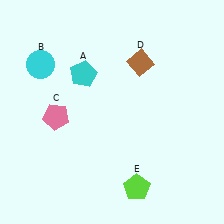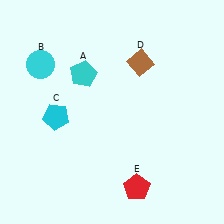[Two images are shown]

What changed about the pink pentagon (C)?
In Image 1, C is pink. In Image 2, it changed to cyan.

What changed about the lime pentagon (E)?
In Image 1, E is lime. In Image 2, it changed to red.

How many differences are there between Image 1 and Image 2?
There are 2 differences between the two images.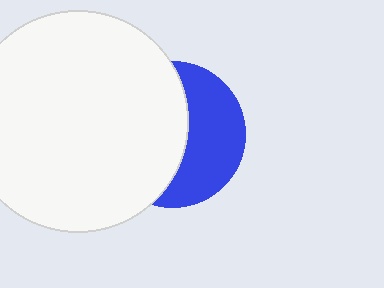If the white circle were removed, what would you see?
You would see the complete blue circle.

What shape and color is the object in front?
The object in front is a white circle.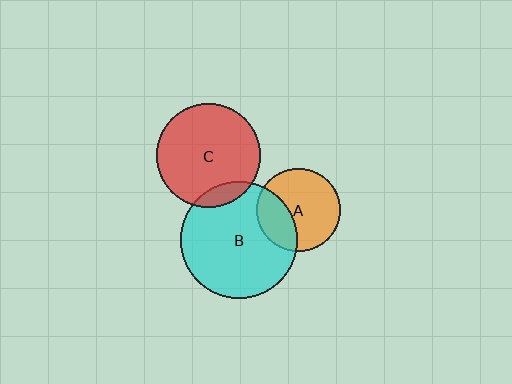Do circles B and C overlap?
Yes.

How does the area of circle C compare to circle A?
Approximately 1.5 times.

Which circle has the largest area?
Circle B (cyan).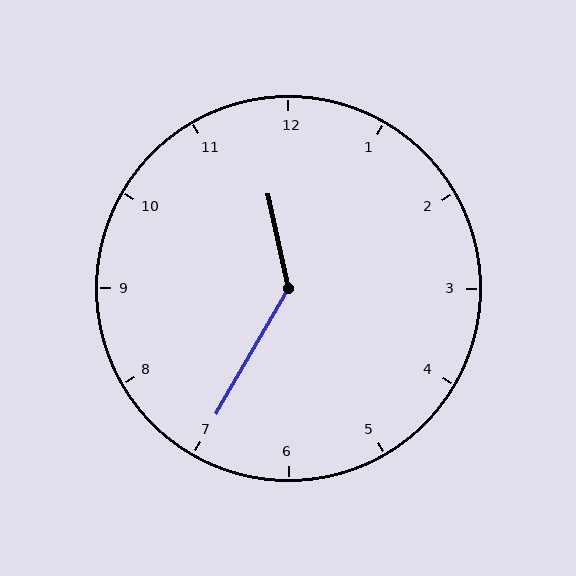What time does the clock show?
11:35.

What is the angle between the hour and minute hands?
Approximately 138 degrees.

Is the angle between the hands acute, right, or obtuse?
It is obtuse.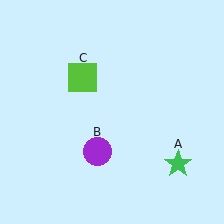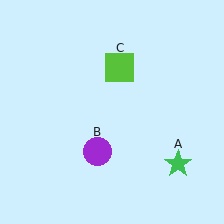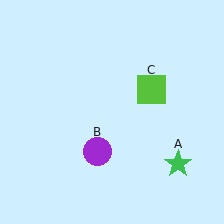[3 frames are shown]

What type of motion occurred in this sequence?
The lime square (object C) rotated clockwise around the center of the scene.